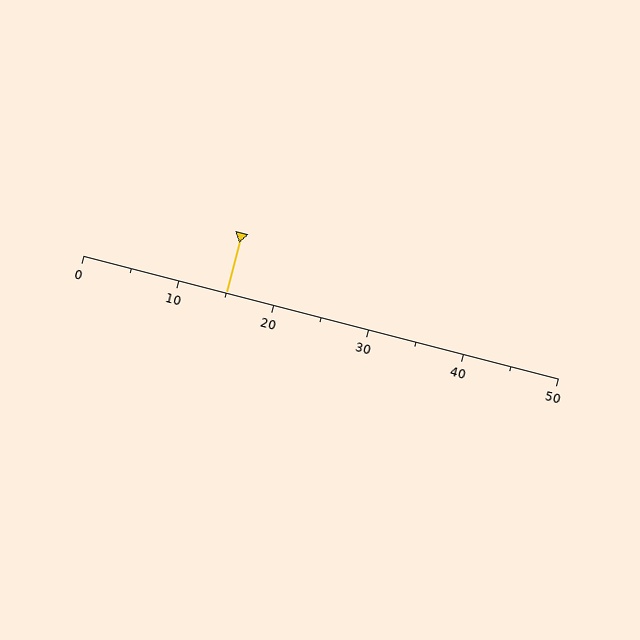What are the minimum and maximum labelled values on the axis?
The axis runs from 0 to 50.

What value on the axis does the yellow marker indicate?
The marker indicates approximately 15.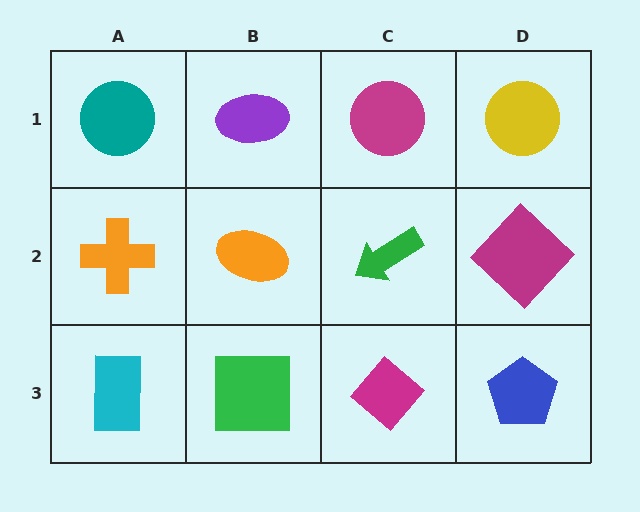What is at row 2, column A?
An orange cross.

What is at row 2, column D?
A magenta diamond.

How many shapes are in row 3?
4 shapes.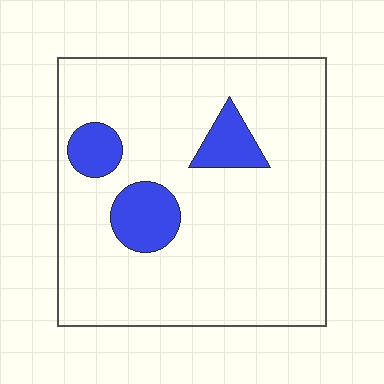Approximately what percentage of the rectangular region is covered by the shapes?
Approximately 15%.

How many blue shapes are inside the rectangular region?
3.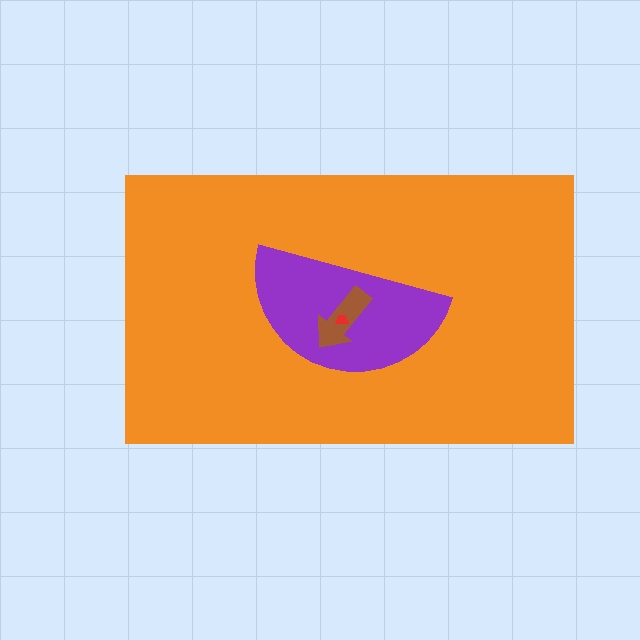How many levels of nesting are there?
4.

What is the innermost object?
The red trapezoid.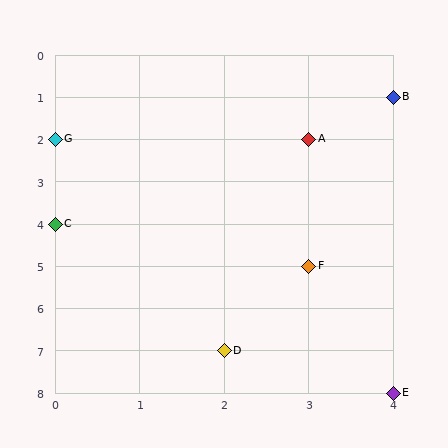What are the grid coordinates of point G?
Point G is at grid coordinates (0, 2).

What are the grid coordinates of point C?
Point C is at grid coordinates (0, 4).